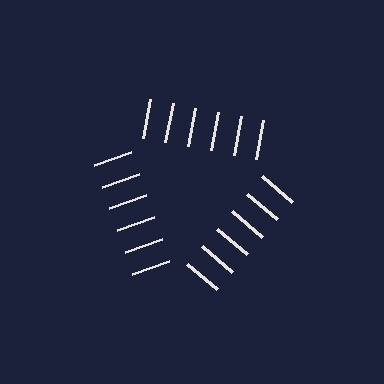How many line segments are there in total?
18 — 6 along each of the 3 edges.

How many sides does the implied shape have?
3 sides — the line-ends trace a triangle.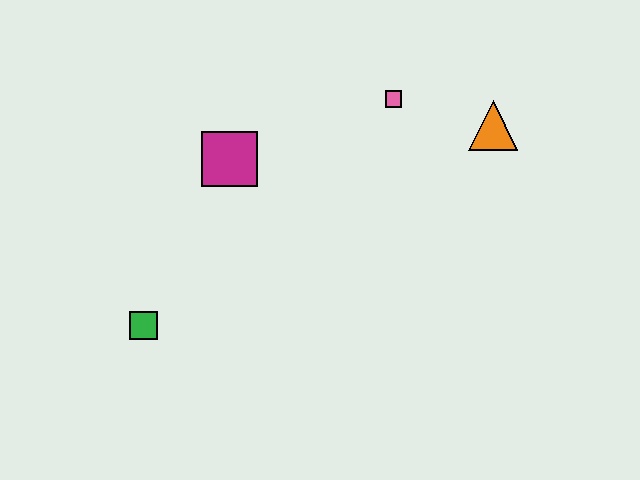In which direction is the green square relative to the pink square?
The green square is to the left of the pink square.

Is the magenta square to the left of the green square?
No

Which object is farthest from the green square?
The orange triangle is farthest from the green square.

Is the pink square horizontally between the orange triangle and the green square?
Yes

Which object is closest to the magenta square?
The pink square is closest to the magenta square.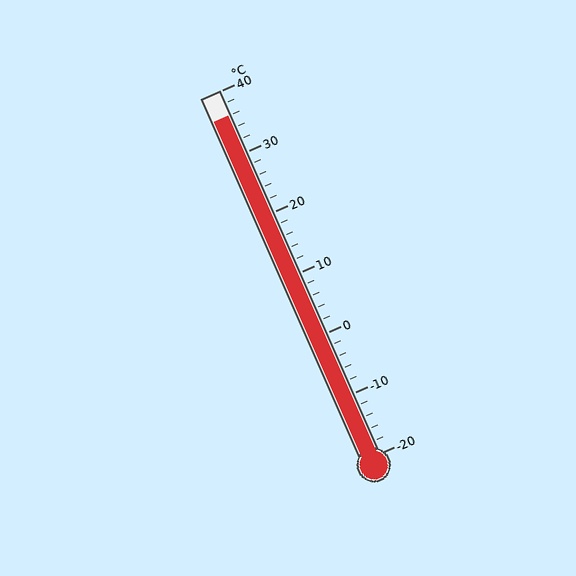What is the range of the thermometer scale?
The thermometer scale ranges from -20°C to 40°C.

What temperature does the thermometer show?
The thermometer shows approximately 36°C.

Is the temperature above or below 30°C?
The temperature is above 30°C.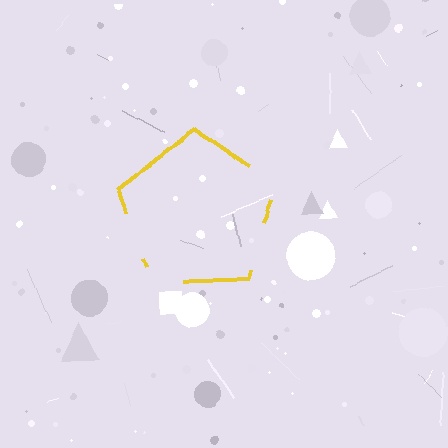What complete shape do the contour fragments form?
The contour fragments form a pentagon.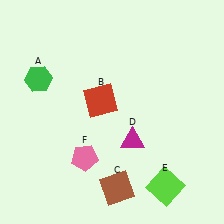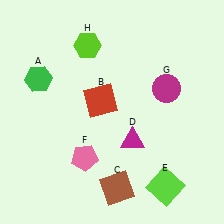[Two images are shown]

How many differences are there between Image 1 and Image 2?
There are 2 differences between the two images.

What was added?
A magenta circle (G), a lime hexagon (H) were added in Image 2.